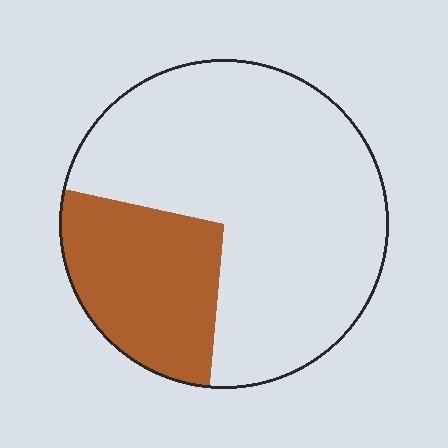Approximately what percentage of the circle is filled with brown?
Approximately 25%.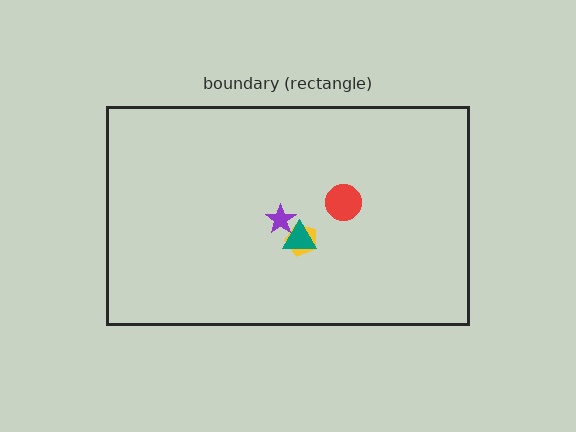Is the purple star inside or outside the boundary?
Inside.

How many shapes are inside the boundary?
4 inside, 0 outside.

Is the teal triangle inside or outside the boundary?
Inside.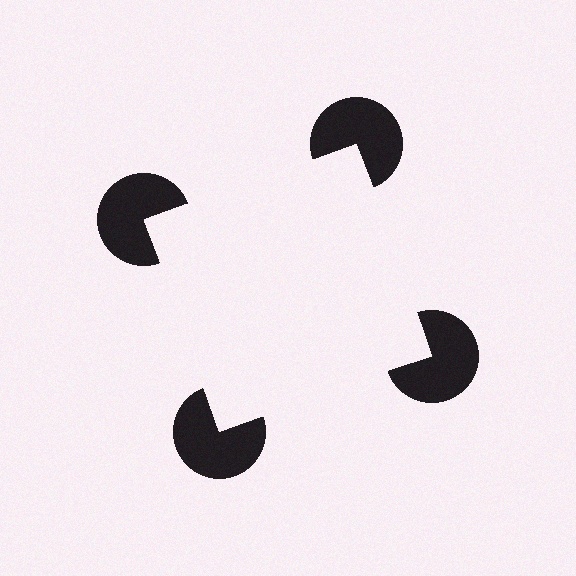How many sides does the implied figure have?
4 sides.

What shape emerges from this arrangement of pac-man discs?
An illusory square — its edges are inferred from the aligned wedge cuts in the pac-man discs, not physically drawn.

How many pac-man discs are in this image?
There are 4 — one at each vertex of the illusory square.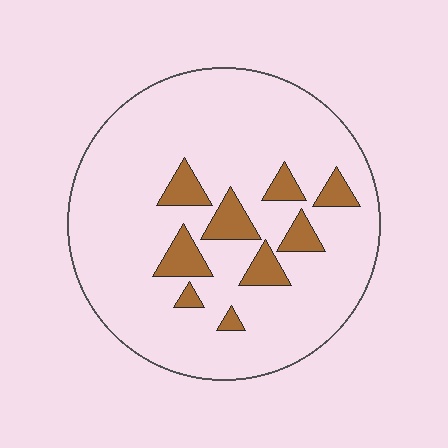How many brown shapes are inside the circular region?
9.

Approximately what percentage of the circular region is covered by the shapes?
Approximately 15%.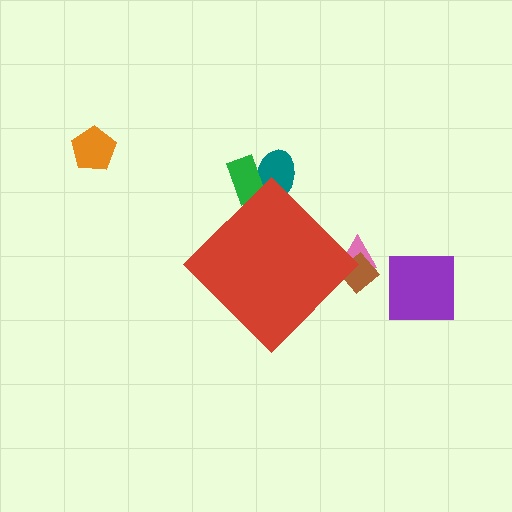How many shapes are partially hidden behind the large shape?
4 shapes are partially hidden.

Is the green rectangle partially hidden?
Yes, the green rectangle is partially hidden behind the red diamond.